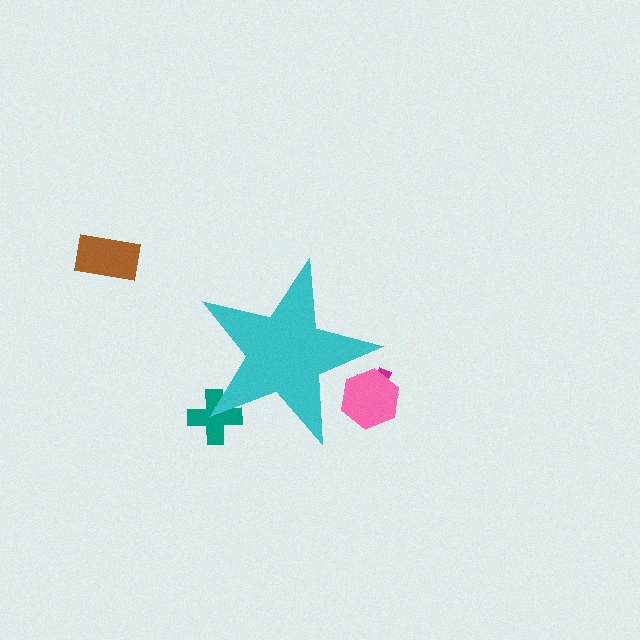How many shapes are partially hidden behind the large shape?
3 shapes are partially hidden.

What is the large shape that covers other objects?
A cyan star.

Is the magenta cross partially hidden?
Yes, the magenta cross is partially hidden behind the cyan star.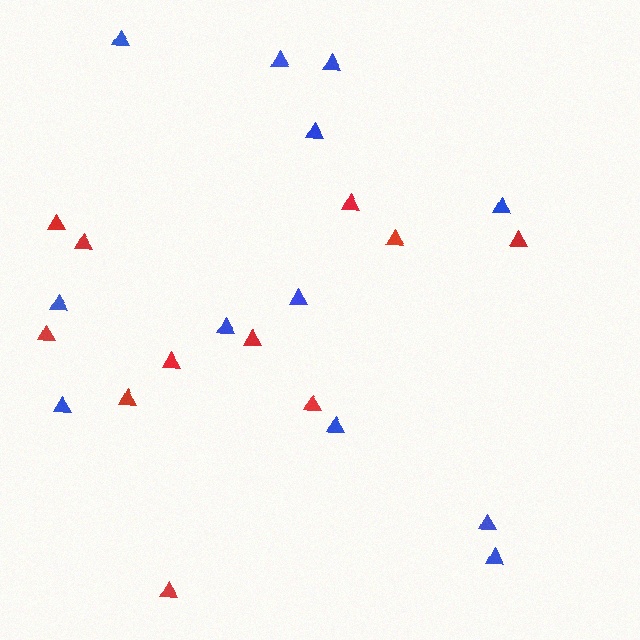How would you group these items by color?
There are 2 groups: one group of blue triangles (12) and one group of red triangles (11).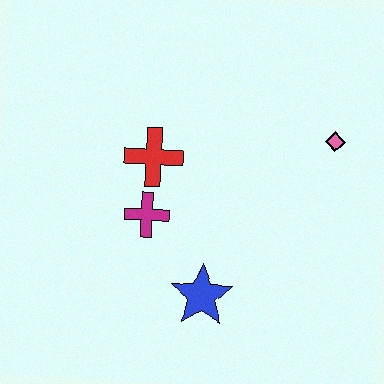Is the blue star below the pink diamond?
Yes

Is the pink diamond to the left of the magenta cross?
No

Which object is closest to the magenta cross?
The red cross is closest to the magenta cross.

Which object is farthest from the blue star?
The pink diamond is farthest from the blue star.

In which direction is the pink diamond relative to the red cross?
The pink diamond is to the right of the red cross.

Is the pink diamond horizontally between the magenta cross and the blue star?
No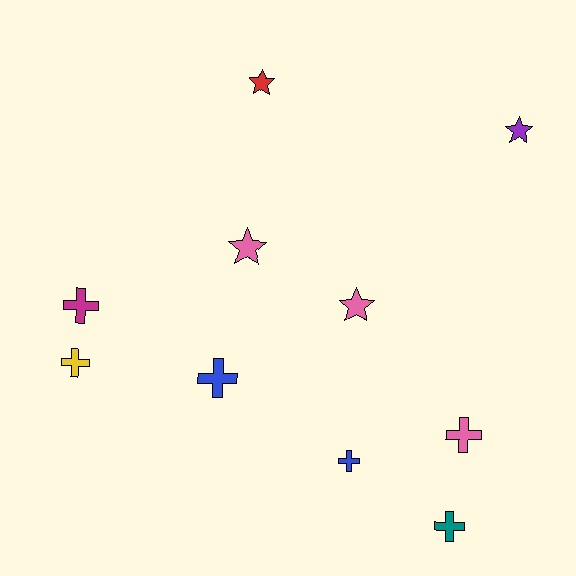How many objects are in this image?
There are 10 objects.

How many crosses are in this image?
There are 6 crosses.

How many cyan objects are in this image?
There are no cyan objects.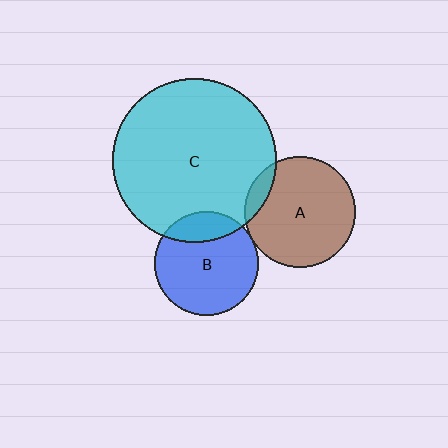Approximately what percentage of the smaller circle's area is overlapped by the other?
Approximately 20%.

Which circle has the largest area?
Circle C (cyan).